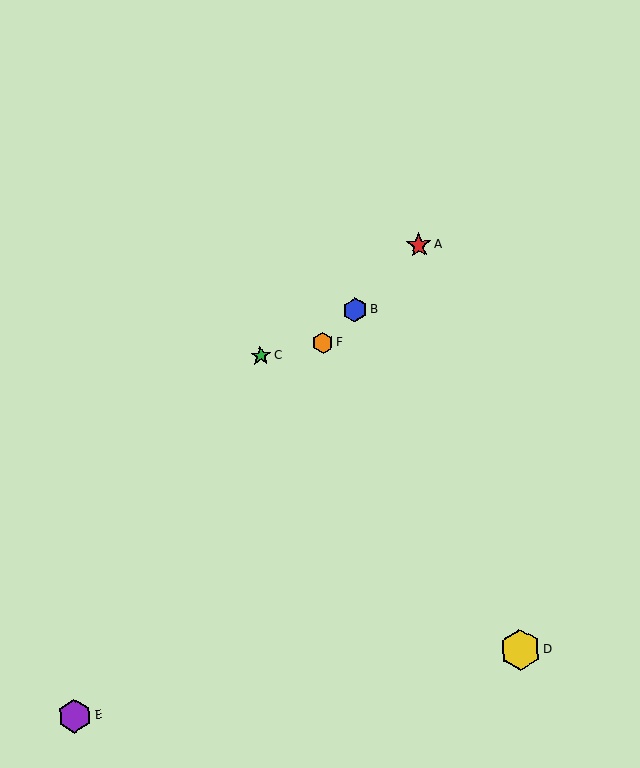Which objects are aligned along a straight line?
Objects A, B, F are aligned along a straight line.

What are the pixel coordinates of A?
Object A is at (419, 245).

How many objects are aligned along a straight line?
3 objects (A, B, F) are aligned along a straight line.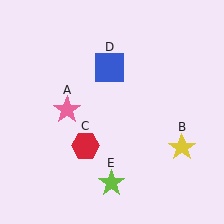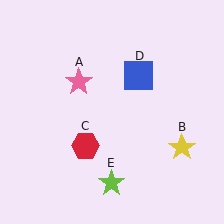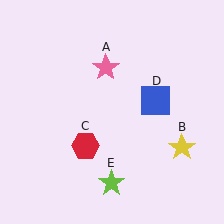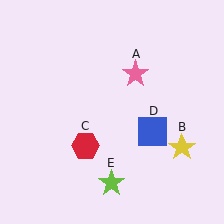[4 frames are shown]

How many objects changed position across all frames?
2 objects changed position: pink star (object A), blue square (object D).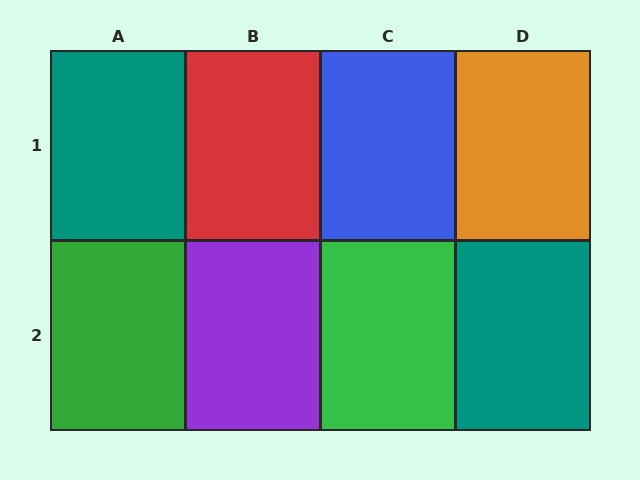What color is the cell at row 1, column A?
Teal.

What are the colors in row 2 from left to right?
Green, purple, green, teal.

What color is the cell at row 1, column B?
Red.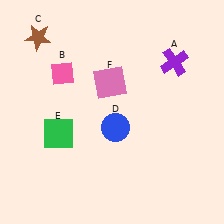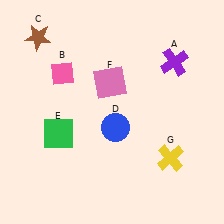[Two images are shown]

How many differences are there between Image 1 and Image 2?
There is 1 difference between the two images.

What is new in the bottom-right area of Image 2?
A yellow cross (G) was added in the bottom-right area of Image 2.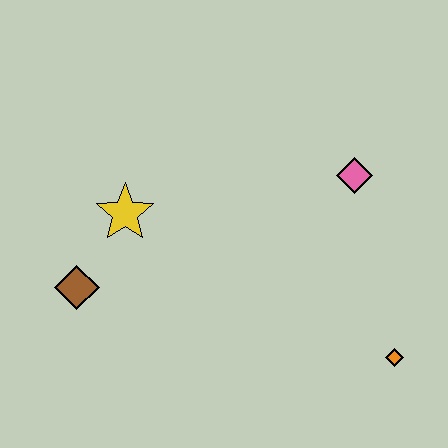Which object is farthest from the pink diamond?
The brown diamond is farthest from the pink diamond.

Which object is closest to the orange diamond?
The pink diamond is closest to the orange diamond.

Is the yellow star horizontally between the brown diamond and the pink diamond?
Yes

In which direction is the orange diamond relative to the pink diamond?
The orange diamond is below the pink diamond.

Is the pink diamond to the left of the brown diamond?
No